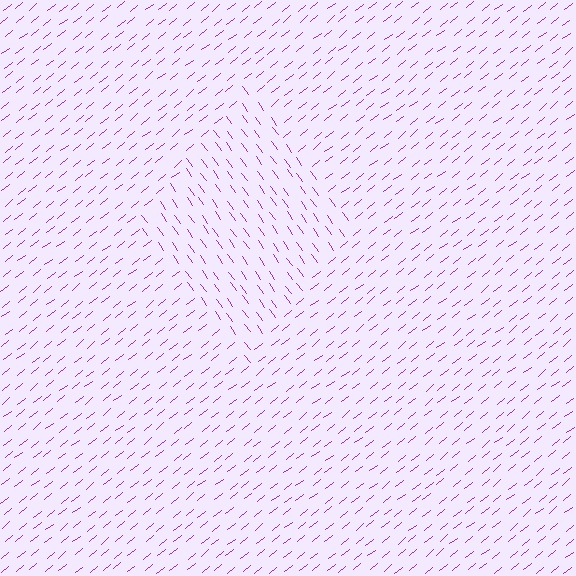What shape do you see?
I see a diamond.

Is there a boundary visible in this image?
Yes, there is a texture boundary formed by a change in line orientation.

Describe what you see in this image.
The image is filled with small purple line segments. A diamond region in the image has lines oriented differently from the surrounding lines, creating a visible texture boundary.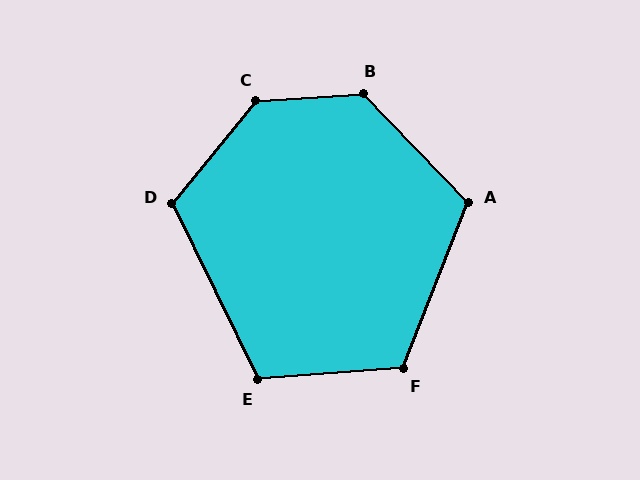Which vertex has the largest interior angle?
C, at approximately 134 degrees.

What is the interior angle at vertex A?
Approximately 115 degrees (obtuse).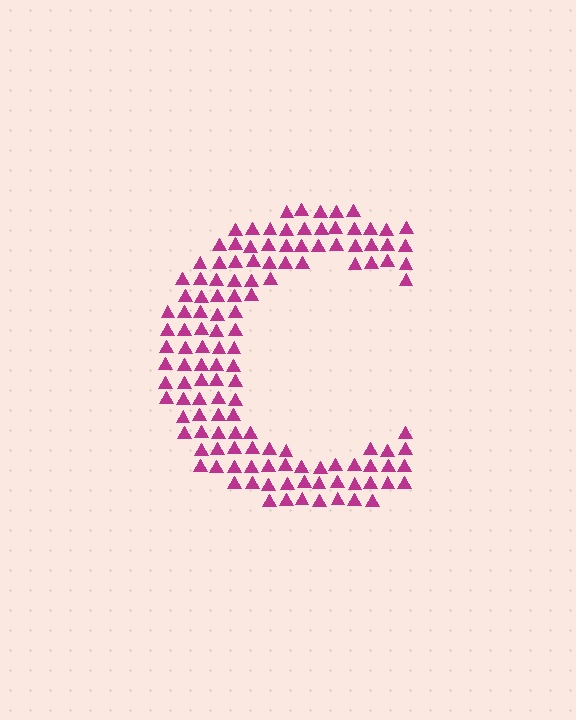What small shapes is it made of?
It is made of small triangles.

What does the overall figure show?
The overall figure shows the letter C.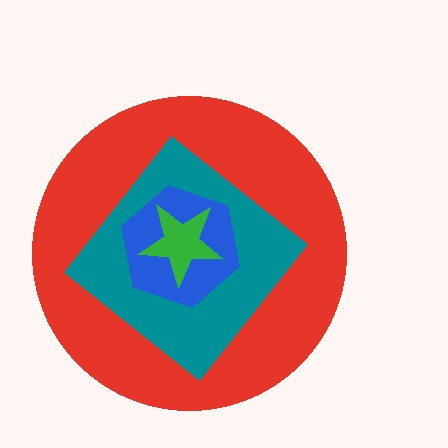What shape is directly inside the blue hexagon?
The green star.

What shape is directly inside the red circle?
The teal diamond.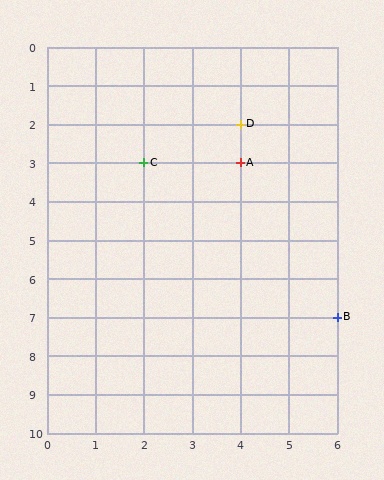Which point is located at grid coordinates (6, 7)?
Point B is at (6, 7).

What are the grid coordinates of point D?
Point D is at grid coordinates (4, 2).